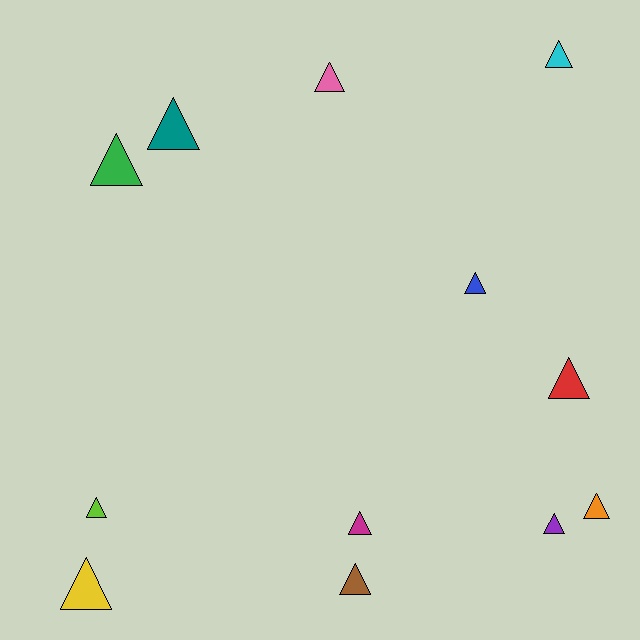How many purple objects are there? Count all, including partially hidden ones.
There is 1 purple object.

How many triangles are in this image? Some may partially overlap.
There are 12 triangles.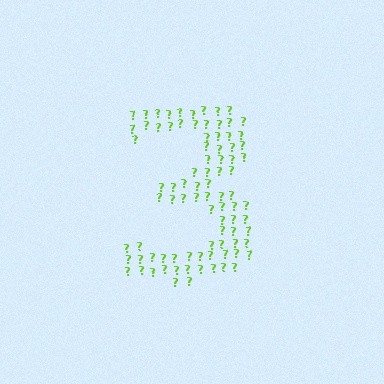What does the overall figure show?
The overall figure shows the digit 3.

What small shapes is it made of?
It is made of small question marks.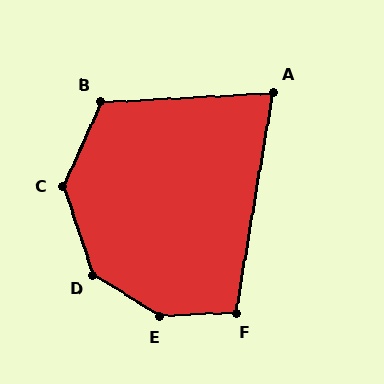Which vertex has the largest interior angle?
E, at approximately 145 degrees.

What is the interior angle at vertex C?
Approximately 138 degrees (obtuse).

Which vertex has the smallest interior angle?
A, at approximately 78 degrees.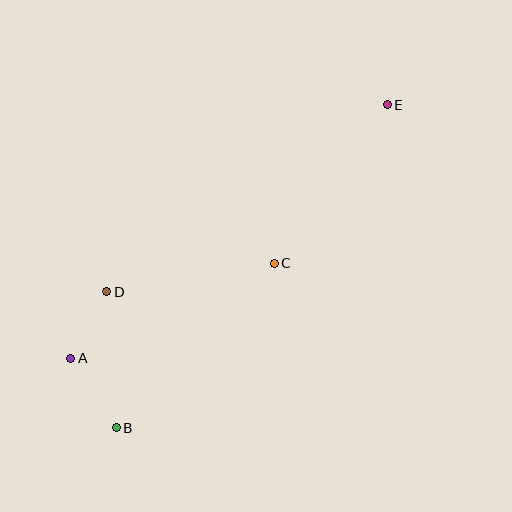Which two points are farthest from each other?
Points B and E are farthest from each other.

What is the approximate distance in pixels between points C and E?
The distance between C and E is approximately 194 pixels.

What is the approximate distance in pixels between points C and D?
The distance between C and D is approximately 170 pixels.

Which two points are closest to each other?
Points A and D are closest to each other.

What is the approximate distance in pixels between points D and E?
The distance between D and E is approximately 337 pixels.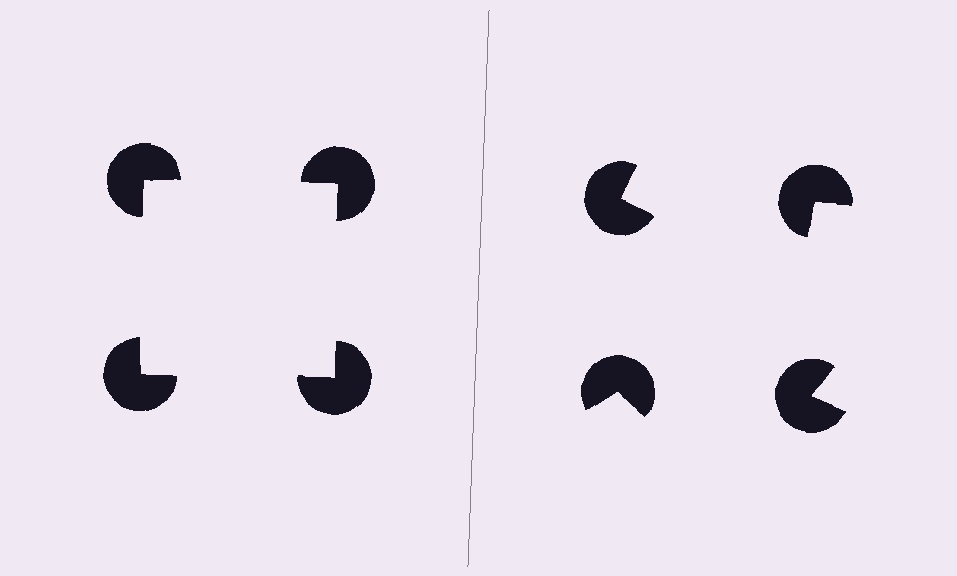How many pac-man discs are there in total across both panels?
8 — 4 on each side.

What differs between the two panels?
The pac-man discs are positioned identically on both sides; only the wedge orientations differ. On the left they align to a square; on the right they are misaligned.